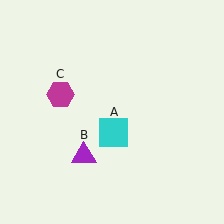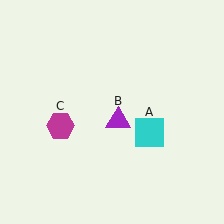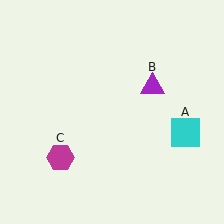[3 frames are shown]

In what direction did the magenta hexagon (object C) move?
The magenta hexagon (object C) moved down.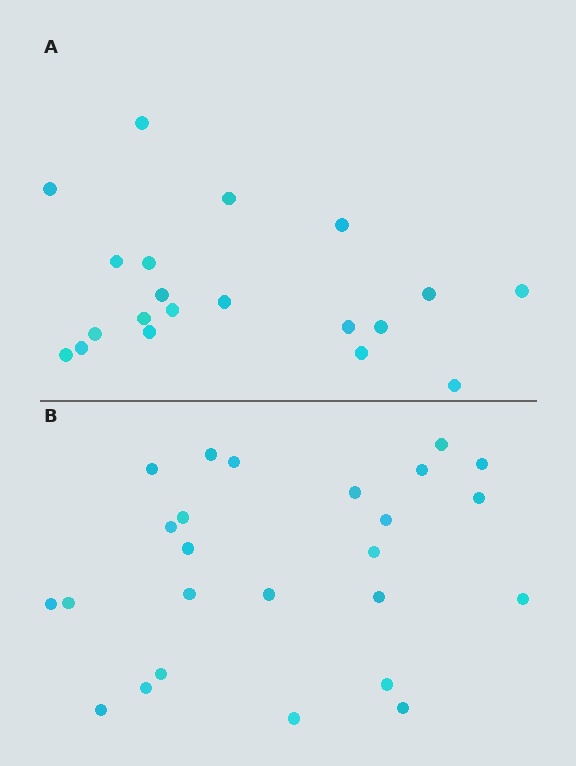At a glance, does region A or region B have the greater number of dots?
Region B (the bottom region) has more dots.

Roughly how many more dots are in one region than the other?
Region B has about 5 more dots than region A.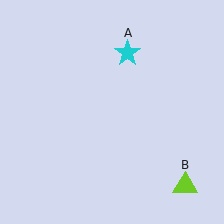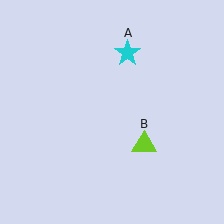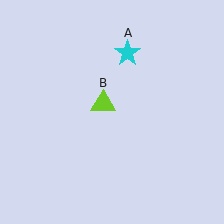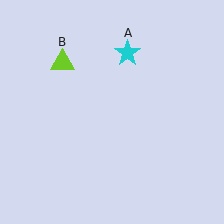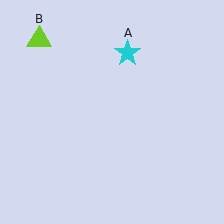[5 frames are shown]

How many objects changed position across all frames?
1 object changed position: lime triangle (object B).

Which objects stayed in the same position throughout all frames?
Cyan star (object A) remained stationary.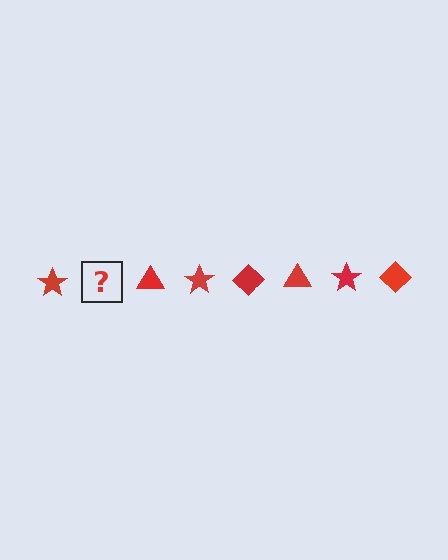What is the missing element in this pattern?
The missing element is a red diamond.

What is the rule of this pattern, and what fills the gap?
The rule is that the pattern cycles through star, diamond, triangle shapes in red. The gap should be filled with a red diamond.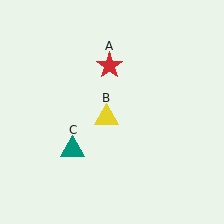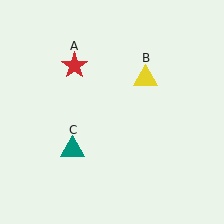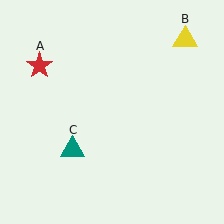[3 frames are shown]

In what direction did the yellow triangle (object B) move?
The yellow triangle (object B) moved up and to the right.